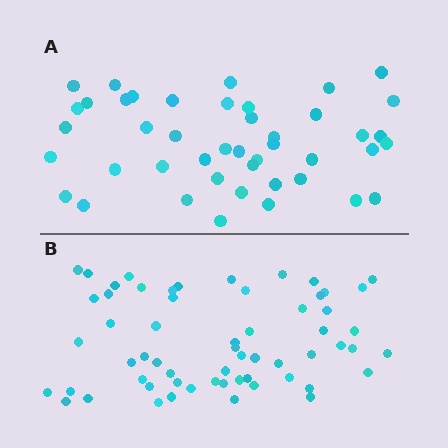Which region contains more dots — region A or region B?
Region B (the bottom region) has more dots.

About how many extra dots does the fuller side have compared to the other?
Region B has approximately 15 more dots than region A.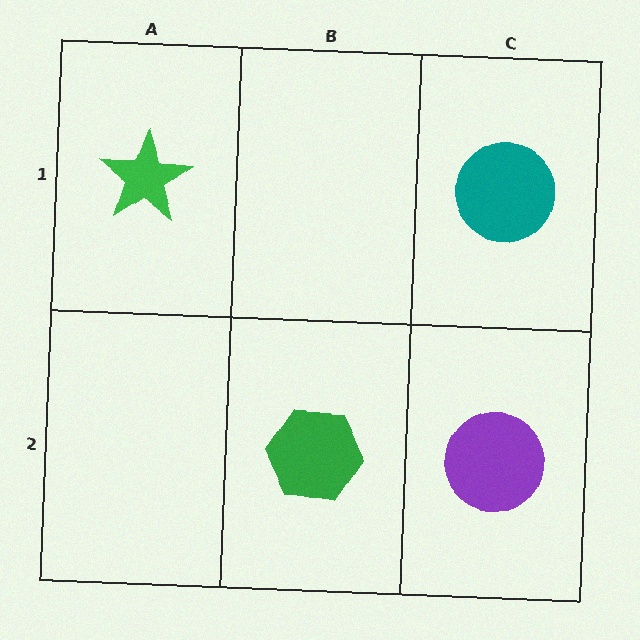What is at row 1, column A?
A green star.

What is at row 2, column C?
A purple circle.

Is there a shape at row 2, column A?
No, that cell is empty.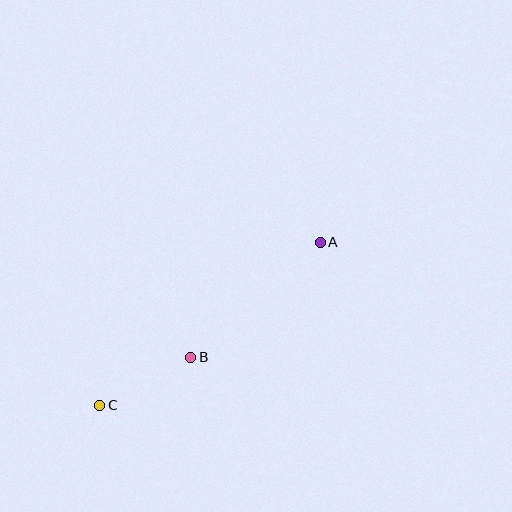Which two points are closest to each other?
Points B and C are closest to each other.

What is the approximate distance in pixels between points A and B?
The distance between A and B is approximately 173 pixels.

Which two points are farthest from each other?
Points A and C are farthest from each other.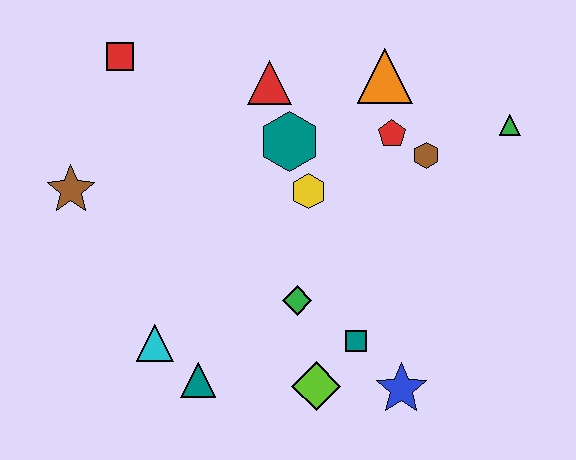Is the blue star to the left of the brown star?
No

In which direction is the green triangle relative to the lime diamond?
The green triangle is above the lime diamond.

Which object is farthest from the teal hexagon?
The blue star is farthest from the teal hexagon.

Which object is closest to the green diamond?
The teal square is closest to the green diamond.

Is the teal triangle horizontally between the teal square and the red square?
Yes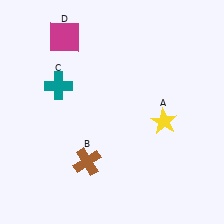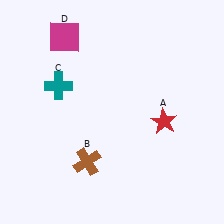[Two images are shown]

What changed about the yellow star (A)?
In Image 1, A is yellow. In Image 2, it changed to red.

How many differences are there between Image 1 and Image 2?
There is 1 difference between the two images.